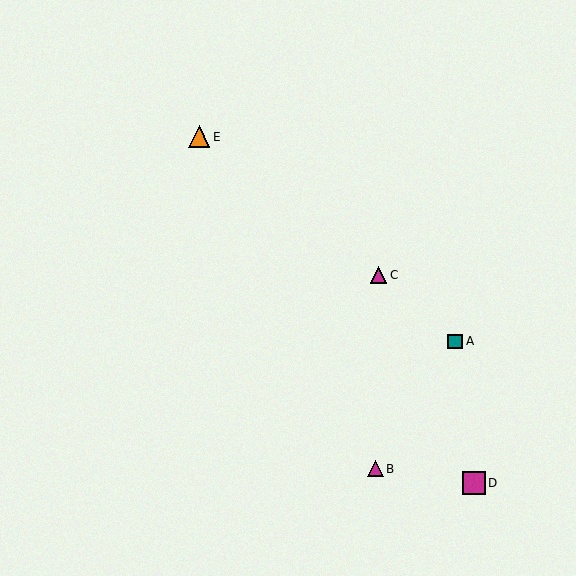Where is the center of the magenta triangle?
The center of the magenta triangle is at (379, 275).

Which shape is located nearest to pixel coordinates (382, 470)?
The magenta triangle (labeled B) at (375, 469) is nearest to that location.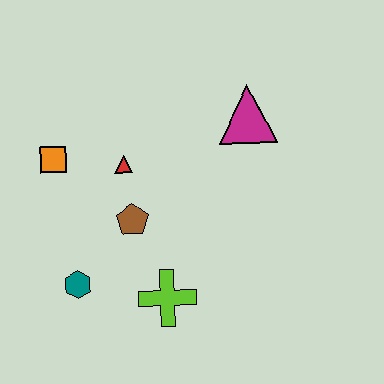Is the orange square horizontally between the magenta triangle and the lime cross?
No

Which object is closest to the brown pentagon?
The red triangle is closest to the brown pentagon.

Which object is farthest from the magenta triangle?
The teal hexagon is farthest from the magenta triangle.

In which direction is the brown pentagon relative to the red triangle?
The brown pentagon is below the red triangle.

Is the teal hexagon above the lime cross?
Yes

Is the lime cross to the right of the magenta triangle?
No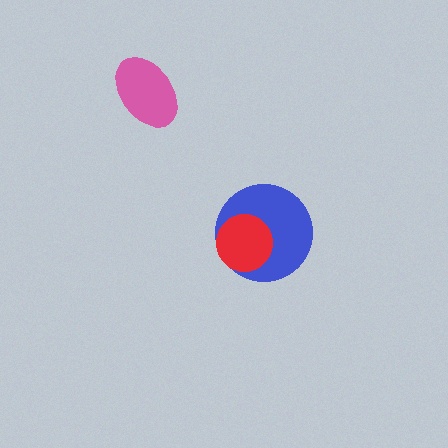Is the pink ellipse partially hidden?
No, no other shape covers it.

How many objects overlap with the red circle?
1 object overlaps with the red circle.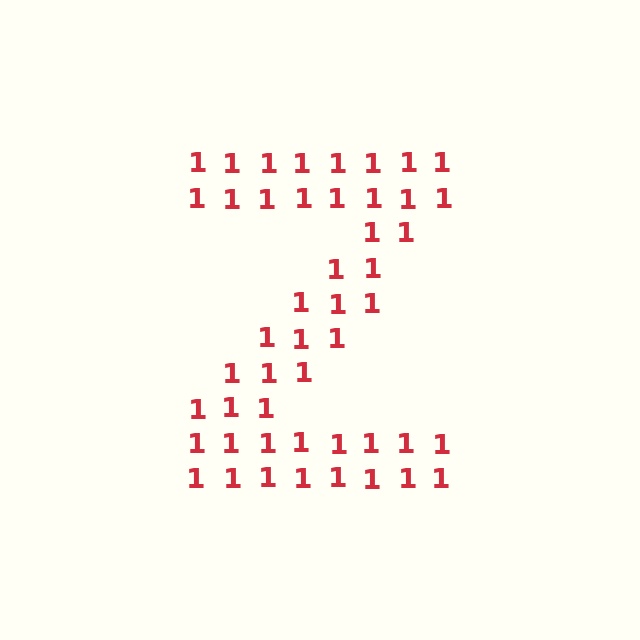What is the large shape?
The large shape is the letter Z.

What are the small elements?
The small elements are digit 1's.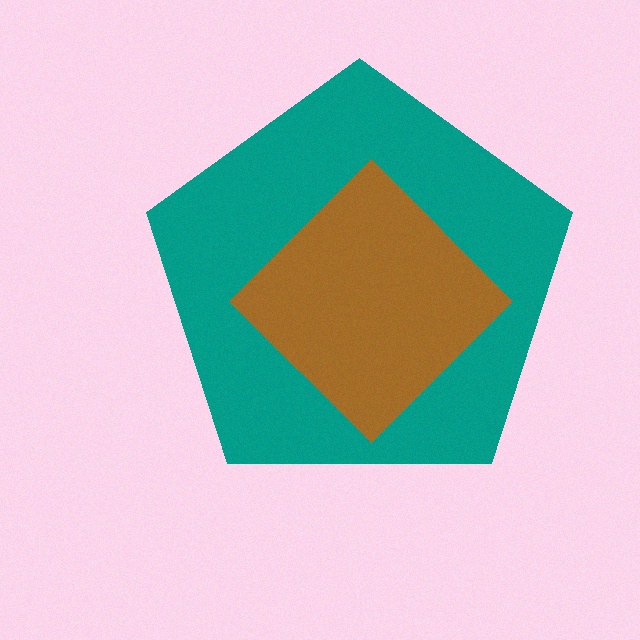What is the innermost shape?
The brown diamond.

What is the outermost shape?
The teal pentagon.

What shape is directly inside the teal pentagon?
The brown diamond.